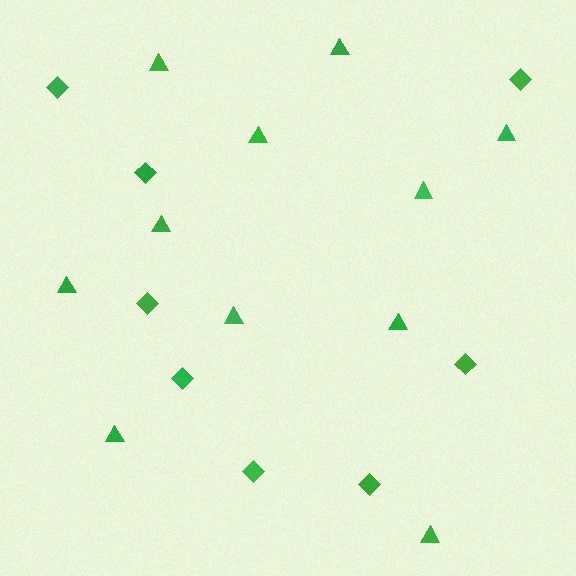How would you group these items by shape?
There are 2 groups: one group of triangles (11) and one group of diamonds (8).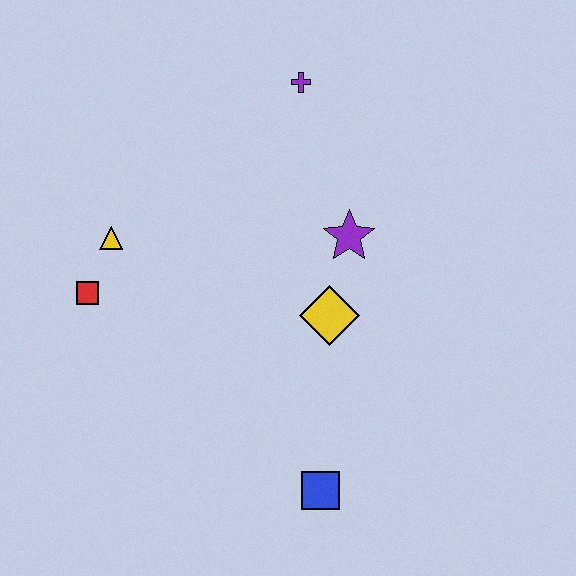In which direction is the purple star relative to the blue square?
The purple star is above the blue square.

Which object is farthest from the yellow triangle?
The blue square is farthest from the yellow triangle.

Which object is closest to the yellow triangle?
The red square is closest to the yellow triangle.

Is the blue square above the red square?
No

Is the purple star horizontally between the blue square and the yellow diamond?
No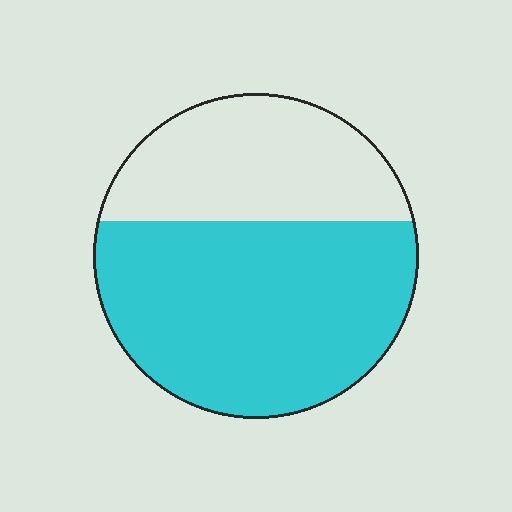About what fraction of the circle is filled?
About five eighths (5/8).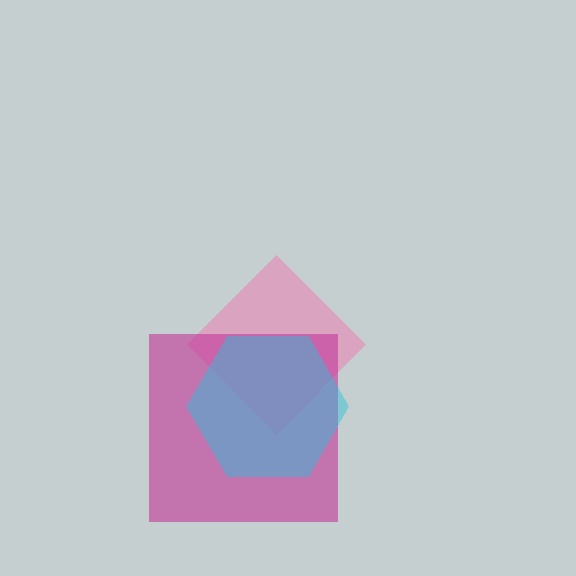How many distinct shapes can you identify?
There are 3 distinct shapes: a pink diamond, a magenta square, a cyan hexagon.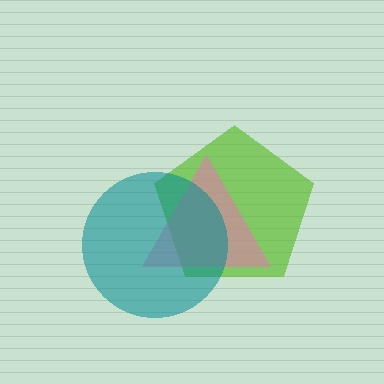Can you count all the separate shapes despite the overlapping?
Yes, there are 3 separate shapes.